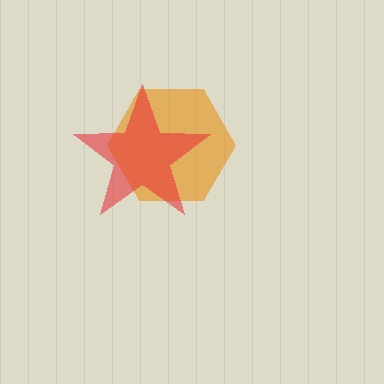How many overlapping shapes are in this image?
There are 2 overlapping shapes in the image.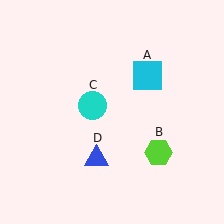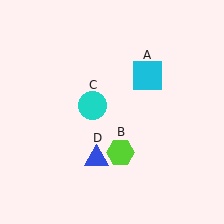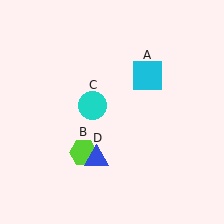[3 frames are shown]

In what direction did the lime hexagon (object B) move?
The lime hexagon (object B) moved left.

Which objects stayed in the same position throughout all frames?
Cyan square (object A) and cyan circle (object C) and blue triangle (object D) remained stationary.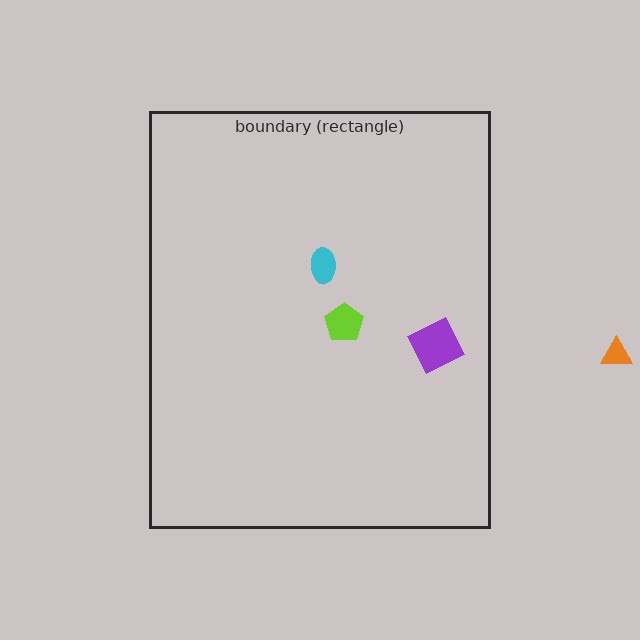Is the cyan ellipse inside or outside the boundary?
Inside.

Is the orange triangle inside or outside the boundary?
Outside.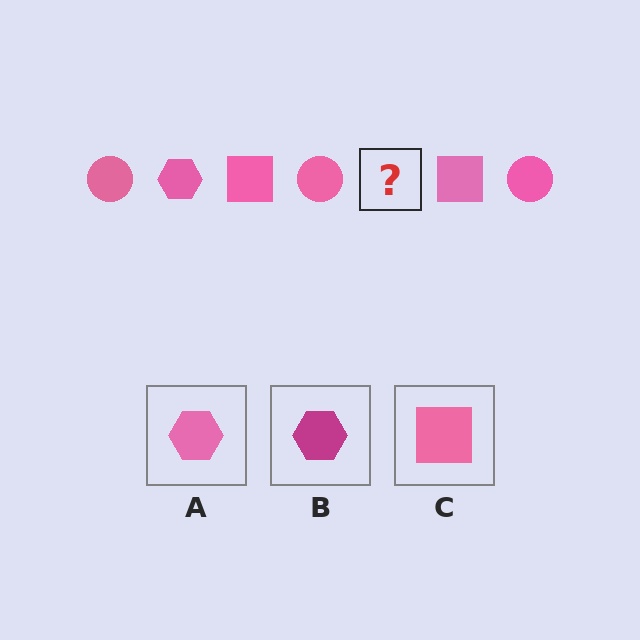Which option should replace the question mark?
Option A.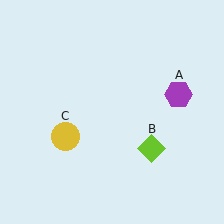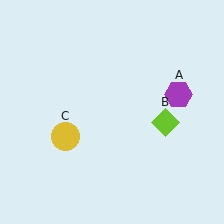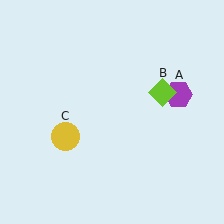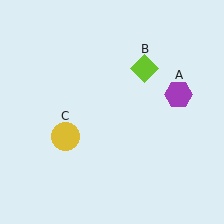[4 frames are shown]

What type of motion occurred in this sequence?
The lime diamond (object B) rotated counterclockwise around the center of the scene.